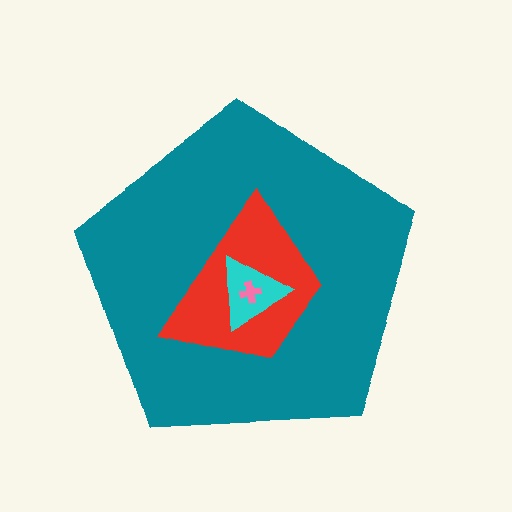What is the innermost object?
The pink cross.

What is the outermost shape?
The teal pentagon.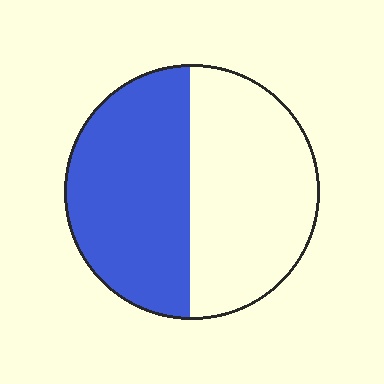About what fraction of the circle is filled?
About one half (1/2).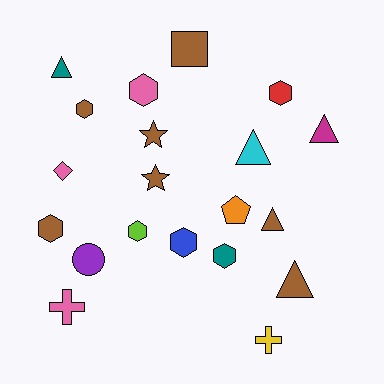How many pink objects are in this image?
There are 3 pink objects.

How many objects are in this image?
There are 20 objects.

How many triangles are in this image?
There are 5 triangles.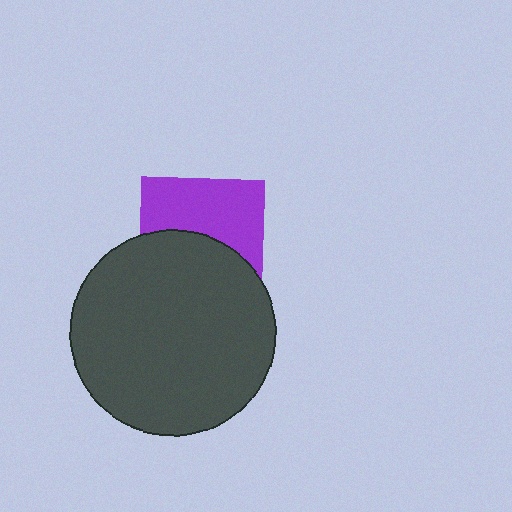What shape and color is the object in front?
The object in front is a dark gray circle.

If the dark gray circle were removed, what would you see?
You would see the complete purple square.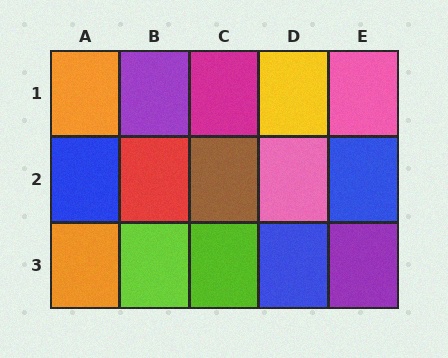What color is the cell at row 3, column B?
Lime.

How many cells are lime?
2 cells are lime.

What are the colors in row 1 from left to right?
Orange, purple, magenta, yellow, pink.